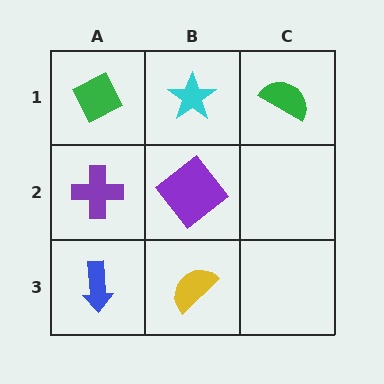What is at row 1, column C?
A green semicircle.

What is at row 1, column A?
A green diamond.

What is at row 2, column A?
A purple cross.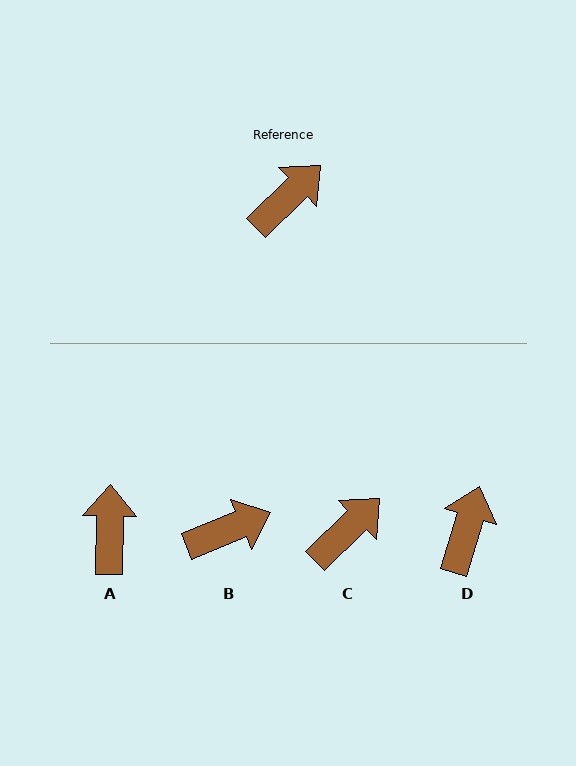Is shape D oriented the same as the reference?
No, it is off by about 29 degrees.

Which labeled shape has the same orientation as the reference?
C.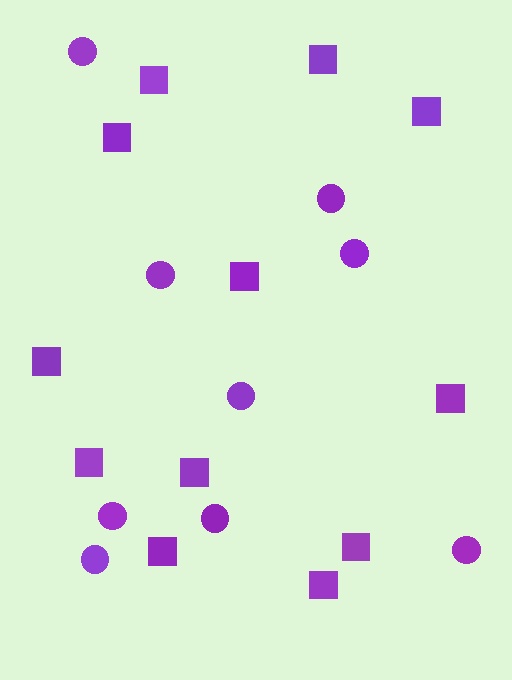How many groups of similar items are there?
There are 2 groups: one group of squares (12) and one group of circles (9).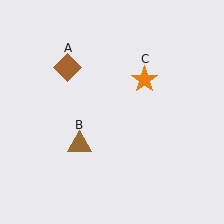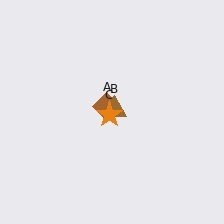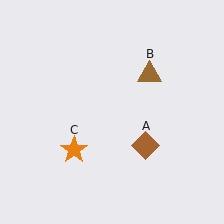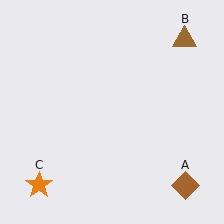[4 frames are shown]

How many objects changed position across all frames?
3 objects changed position: brown diamond (object A), brown triangle (object B), orange star (object C).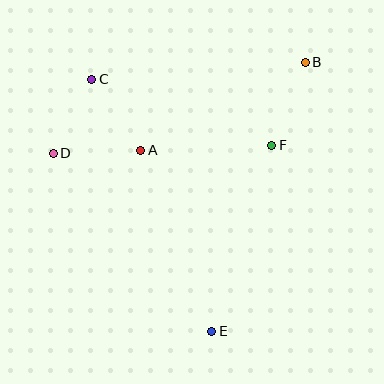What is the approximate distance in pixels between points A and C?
The distance between A and C is approximately 86 pixels.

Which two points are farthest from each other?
Points B and E are farthest from each other.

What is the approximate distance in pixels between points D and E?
The distance between D and E is approximately 238 pixels.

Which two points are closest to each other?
Points C and D are closest to each other.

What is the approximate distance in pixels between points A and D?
The distance between A and D is approximately 87 pixels.